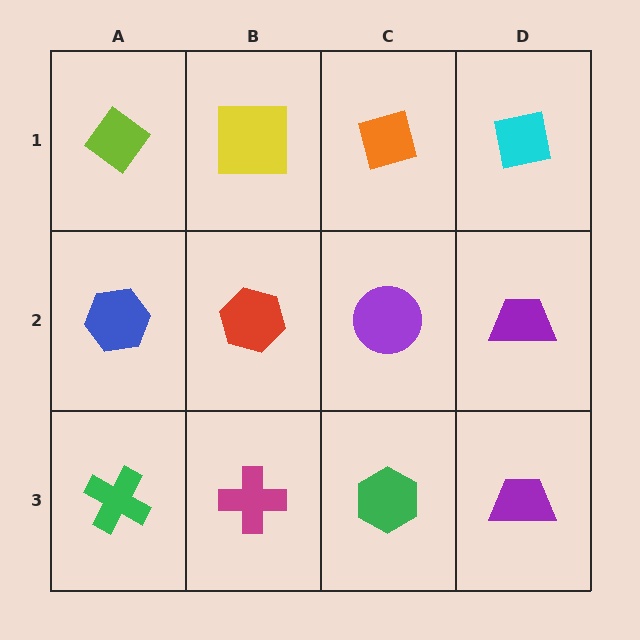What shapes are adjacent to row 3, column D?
A purple trapezoid (row 2, column D), a green hexagon (row 3, column C).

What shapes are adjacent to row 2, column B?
A yellow square (row 1, column B), a magenta cross (row 3, column B), a blue hexagon (row 2, column A), a purple circle (row 2, column C).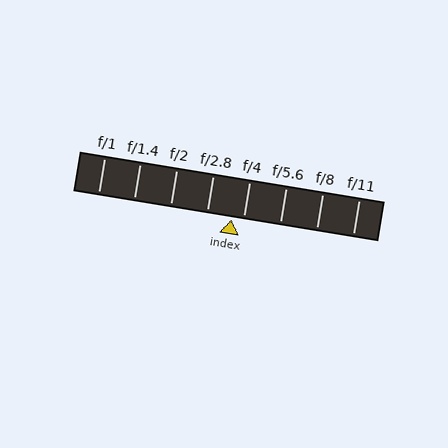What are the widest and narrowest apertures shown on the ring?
The widest aperture shown is f/1 and the narrowest is f/11.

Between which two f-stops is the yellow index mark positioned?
The index mark is between f/2.8 and f/4.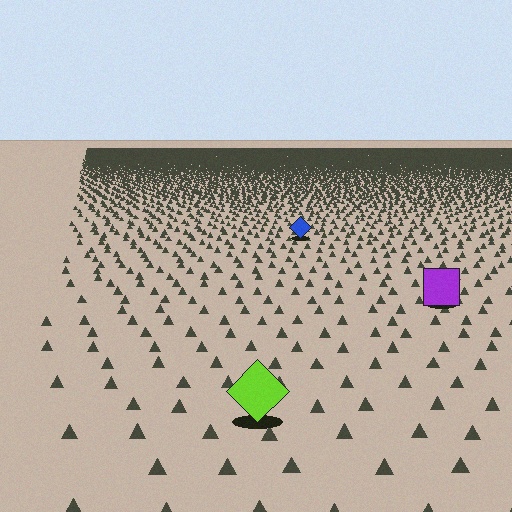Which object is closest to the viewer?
The lime diamond is closest. The texture marks near it are larger and more spread out.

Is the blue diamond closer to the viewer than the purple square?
No. The purple square is closer — you can tell from the texture gradient: the ground texture is coarser near it.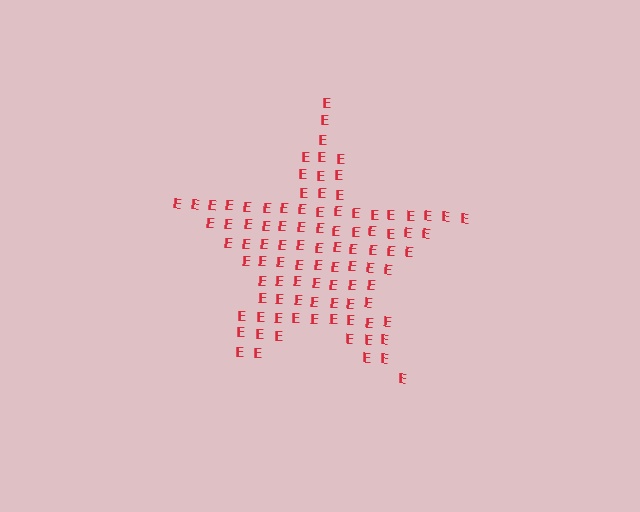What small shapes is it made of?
It is made of small letter E's.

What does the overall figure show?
The overall figure shows a star.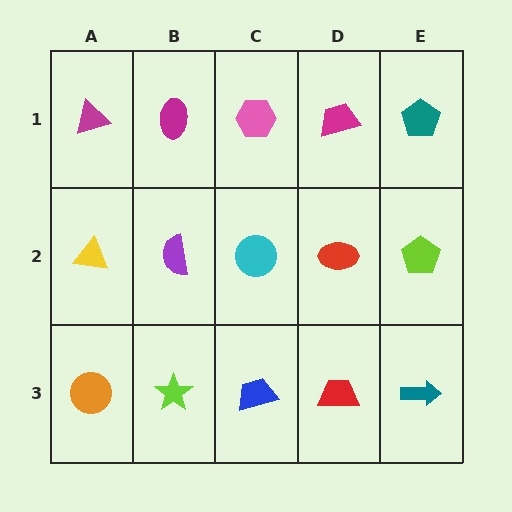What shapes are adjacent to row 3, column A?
A yellow triangle (row 2, column A), a lime star (row 3, column B).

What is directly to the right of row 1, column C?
A magenta trapezoid.